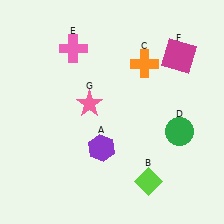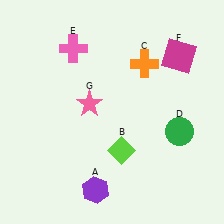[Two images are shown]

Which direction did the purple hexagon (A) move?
The purple hexagon (A) moved down.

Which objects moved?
The objects that moved are: the purple hexagon (A), the lime diamond (B).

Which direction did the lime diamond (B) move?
The lime diamond (B) moved up.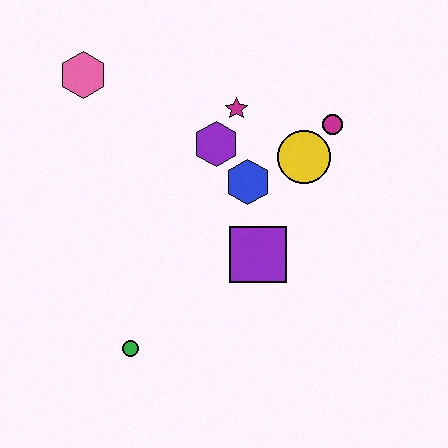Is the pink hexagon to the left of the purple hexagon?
Yes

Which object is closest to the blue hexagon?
The purple hexagon is closest to the blue hexagon.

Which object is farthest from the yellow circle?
The green circle is farthest from the yellow circle.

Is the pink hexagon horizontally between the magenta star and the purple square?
No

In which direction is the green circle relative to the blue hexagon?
The green circle is below the blue hexagon.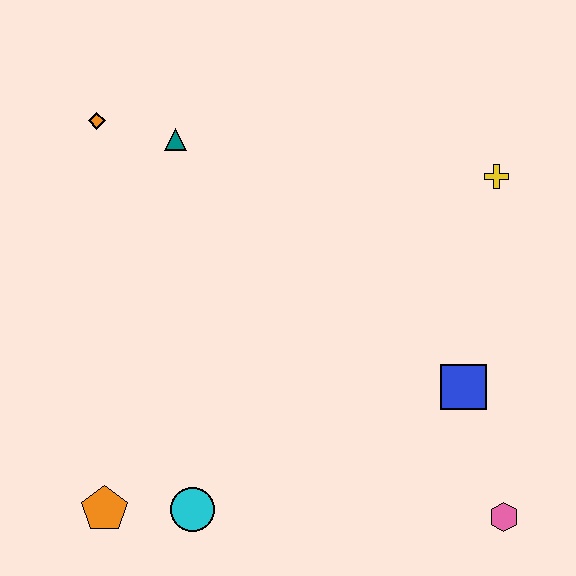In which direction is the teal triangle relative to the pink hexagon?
The teal triangle is above the pink hexagon.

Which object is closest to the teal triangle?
The orange diamond is closest to the teal triangle.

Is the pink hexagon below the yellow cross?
Yes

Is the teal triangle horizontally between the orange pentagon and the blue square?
Yes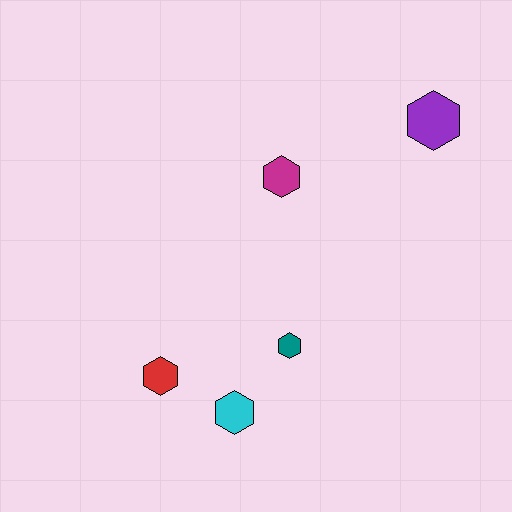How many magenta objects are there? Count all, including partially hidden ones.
There is 1 magenta object.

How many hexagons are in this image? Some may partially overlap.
There are 5 hexagons.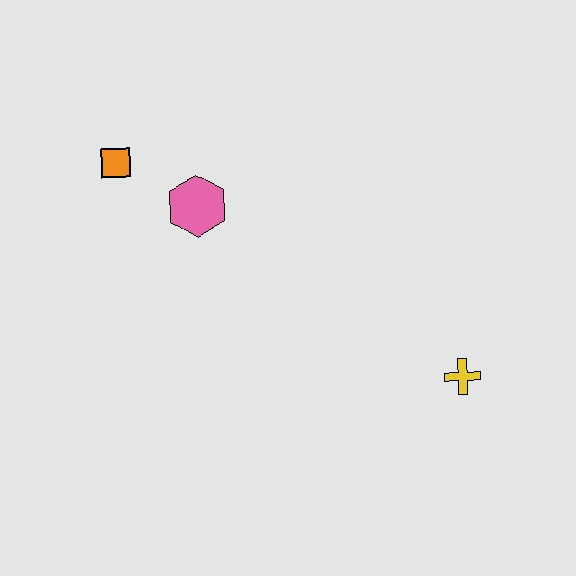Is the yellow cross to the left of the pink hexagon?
No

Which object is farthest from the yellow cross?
The orange square is farthest from the yellow cross.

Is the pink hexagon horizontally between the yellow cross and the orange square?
Yes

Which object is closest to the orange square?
The pink hexagon is closest to the orange square.